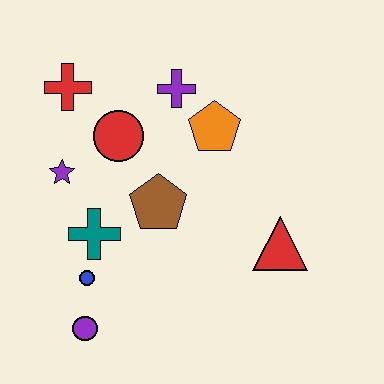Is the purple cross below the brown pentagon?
No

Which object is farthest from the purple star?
The red triangle is farthest from the purple star.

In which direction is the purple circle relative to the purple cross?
The purple circle is below the purple cross.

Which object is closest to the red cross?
The red circle is closest to the red cross.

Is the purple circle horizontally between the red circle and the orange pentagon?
No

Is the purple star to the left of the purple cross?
Yes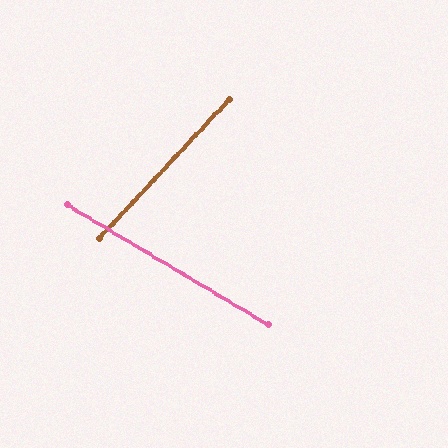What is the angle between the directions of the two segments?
Approximately 78 degrees.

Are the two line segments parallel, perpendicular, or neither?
Neither parallel nor perpendicular — they differ by about 78°.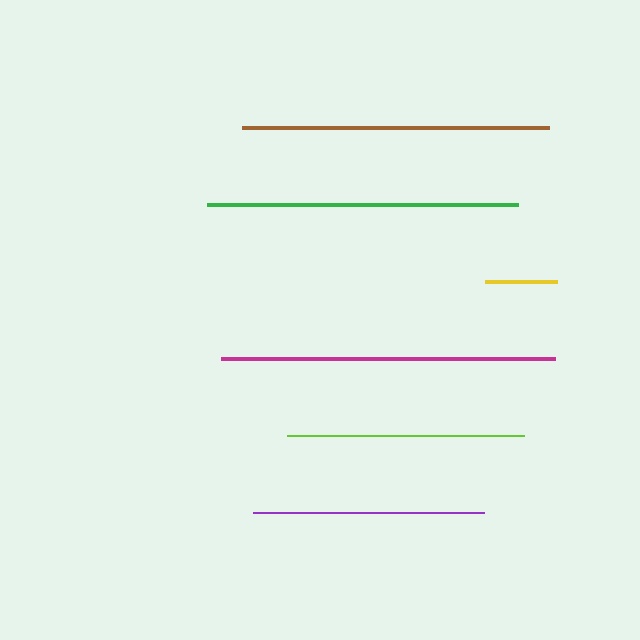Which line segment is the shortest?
The yellow line is the shortest at approximately 71 pixels.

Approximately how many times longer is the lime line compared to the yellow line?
The lime line is approximately 3.3 times the length of the yellow line.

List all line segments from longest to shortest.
From longest to shortest: magenta, green, brown, lime, purple, yellow.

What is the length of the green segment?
The green segment is approximately 311 pixels long.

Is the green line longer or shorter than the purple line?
The green line is longer than the purple line.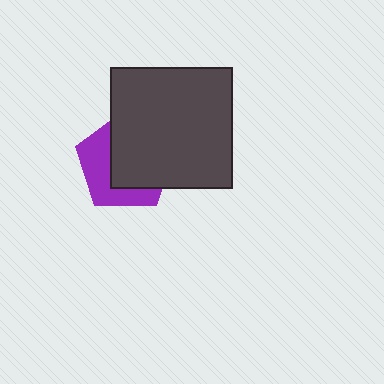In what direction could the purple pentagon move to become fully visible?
The purple pentagon could move toward the lower-left. That would shift it out from behind the dark gray square entirely.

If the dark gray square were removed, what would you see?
You would see the complete purple pentagon.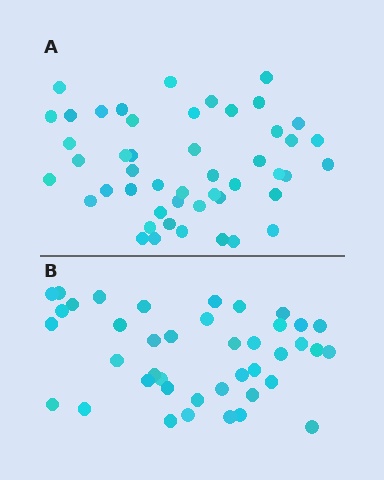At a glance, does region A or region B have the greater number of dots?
Region A (the top region) has more dots.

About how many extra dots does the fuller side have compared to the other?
Region A has roughly 8 or so more dots than region B.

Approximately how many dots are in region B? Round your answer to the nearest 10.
About 40 dots. (The exact count is 41, which rounds to 40.)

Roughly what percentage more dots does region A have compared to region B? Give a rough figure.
About 15% more.